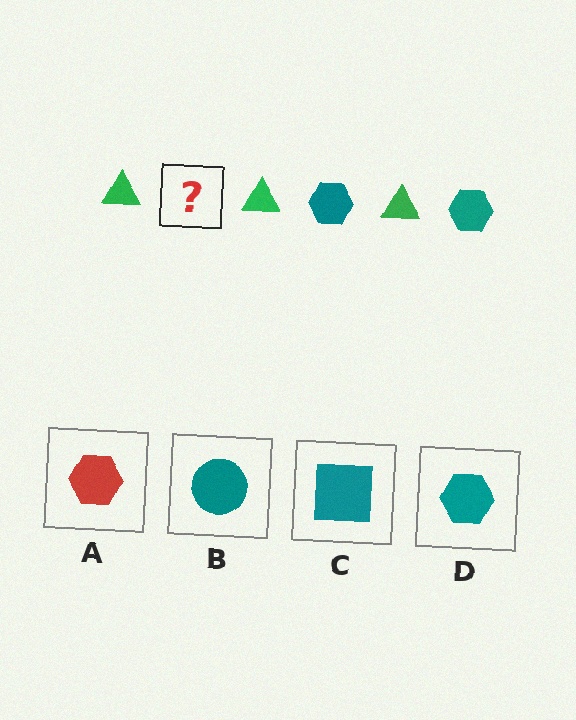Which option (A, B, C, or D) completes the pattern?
D.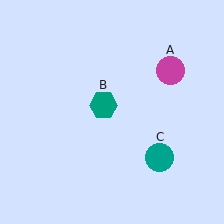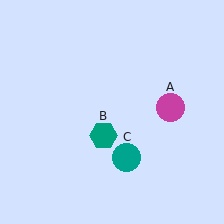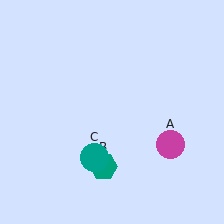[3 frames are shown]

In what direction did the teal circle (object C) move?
The teal circle (object C) moved left.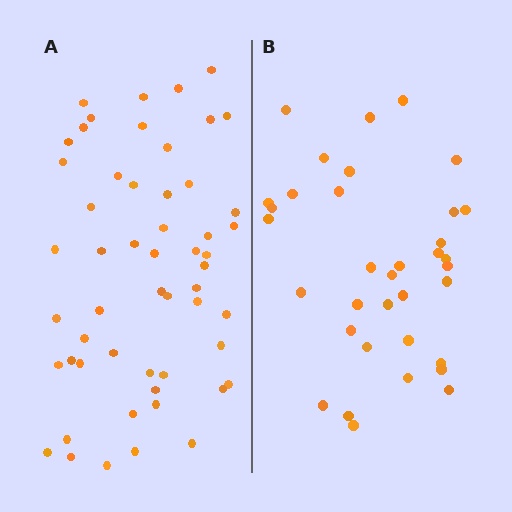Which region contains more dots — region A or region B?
Region A (the left region) has more dots.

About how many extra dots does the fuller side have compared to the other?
Region A has approximately 20 more dots than region B.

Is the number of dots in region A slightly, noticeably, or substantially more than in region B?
Region A has substantially more. The ratio is roughly 1.5 to 1.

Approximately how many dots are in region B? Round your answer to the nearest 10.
About 40 dots. (The exact count is 35, which rounds to 40.)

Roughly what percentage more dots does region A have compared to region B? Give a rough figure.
About 55% more.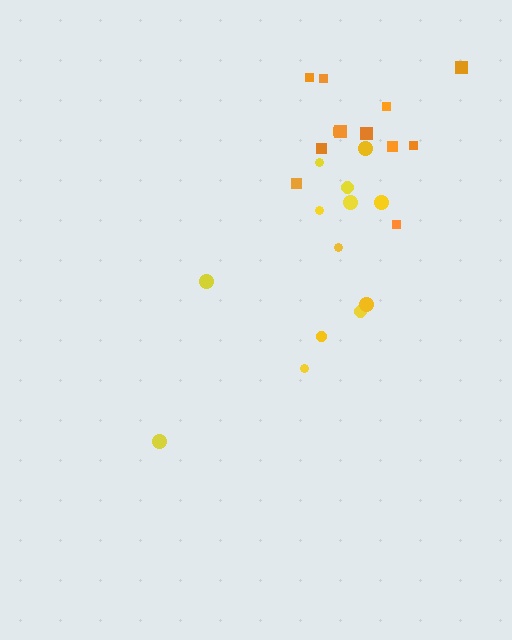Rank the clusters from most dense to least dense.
orange, yellow.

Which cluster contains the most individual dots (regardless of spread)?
Yellow (13).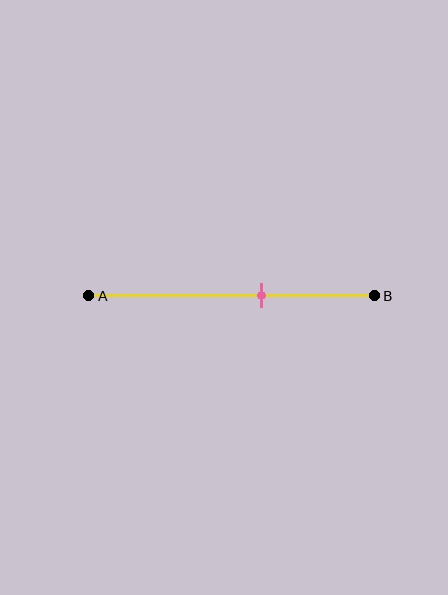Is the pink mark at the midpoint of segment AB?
No, the mark is at about 60% from A, not at the 50% midpoint.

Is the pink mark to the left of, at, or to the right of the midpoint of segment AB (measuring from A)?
The pink mark is to the right of the midpoint of segment AB.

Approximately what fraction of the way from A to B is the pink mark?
The pink mark is approximately 60% of the way from A to B.